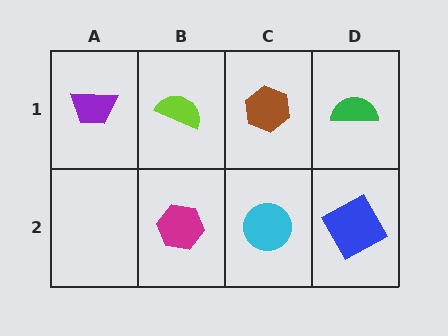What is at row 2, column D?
A blue square.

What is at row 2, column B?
A magenta hexagon.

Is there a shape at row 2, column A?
No, that cell is empty.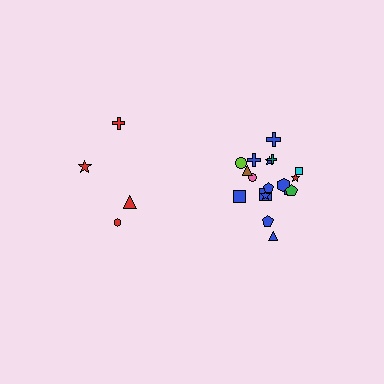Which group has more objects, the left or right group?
The right group.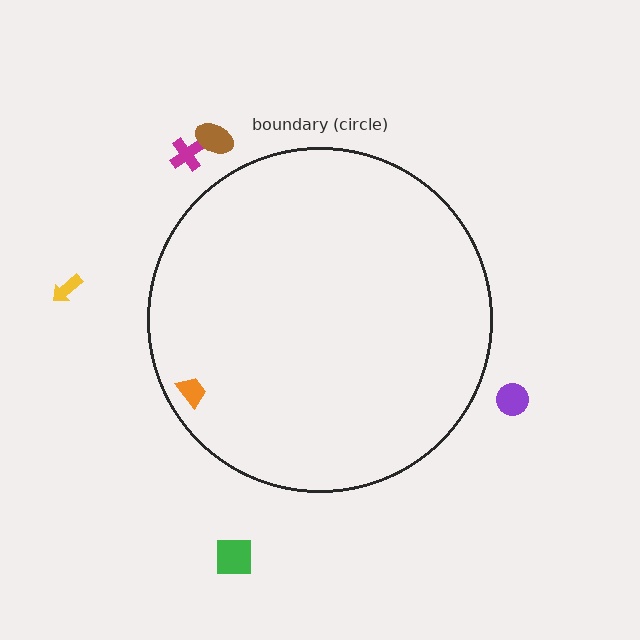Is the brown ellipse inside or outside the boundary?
Outside.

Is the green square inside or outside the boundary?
Outside.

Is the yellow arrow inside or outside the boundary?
Outside.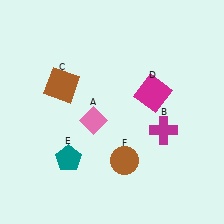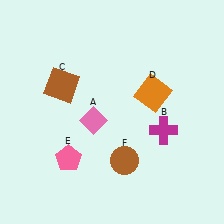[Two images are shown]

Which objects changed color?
D changed from magenta to orange. E changed from teal to pink.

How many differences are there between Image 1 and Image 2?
There are 2 differences between the two images.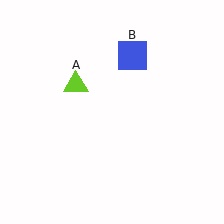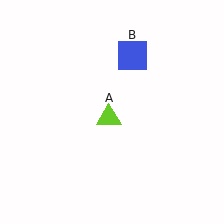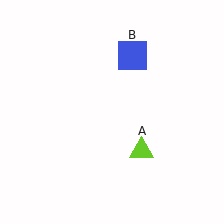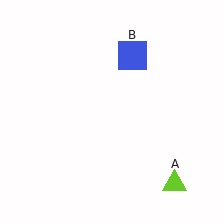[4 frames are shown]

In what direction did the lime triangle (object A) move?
The lime triangle (object A) moved down and to the right.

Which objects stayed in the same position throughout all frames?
Blue square (object B) remained stationary.